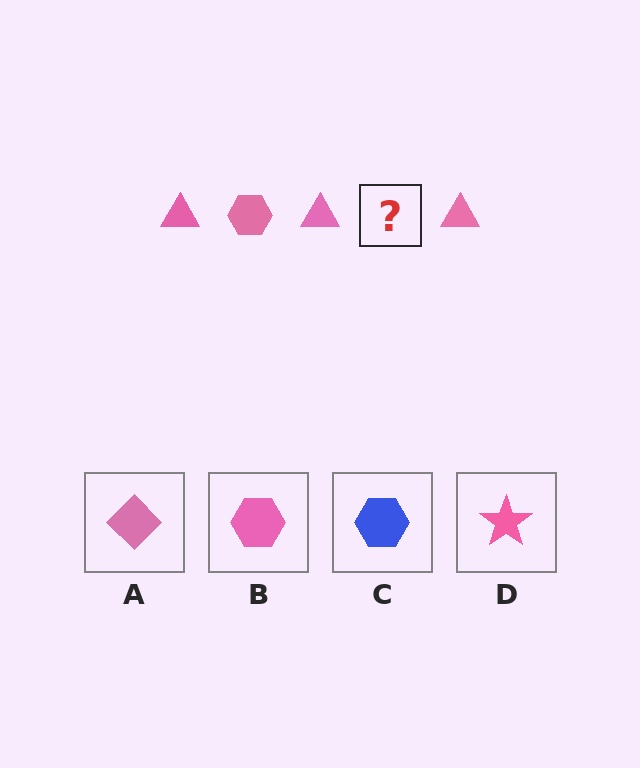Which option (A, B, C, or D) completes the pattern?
B.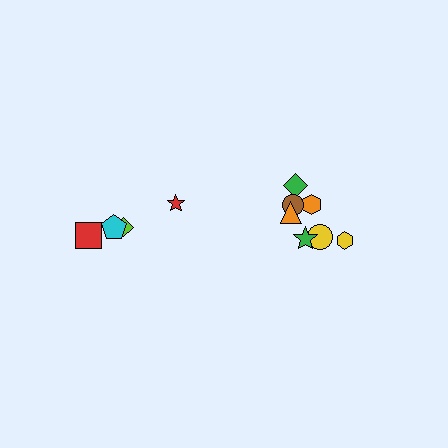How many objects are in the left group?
There are 4 objects.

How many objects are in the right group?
There are 7 objects.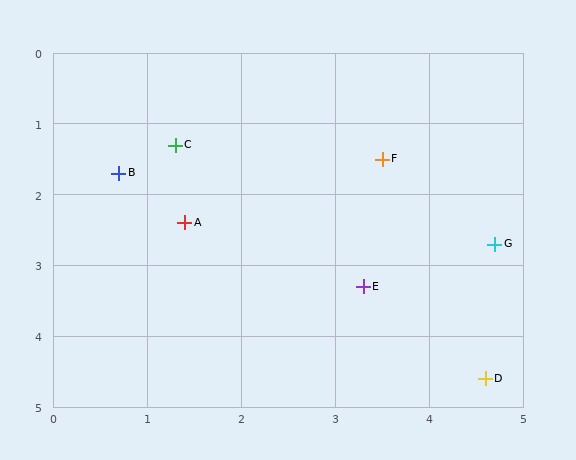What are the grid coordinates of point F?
Point F is at approximately (3.5, 1.5).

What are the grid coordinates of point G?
Point G is at approximately (4.7, 2.7).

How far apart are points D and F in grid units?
Points D and F are about 3.3 grid units apart.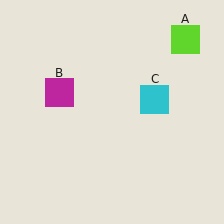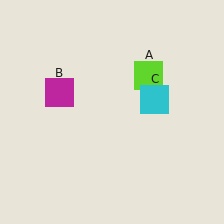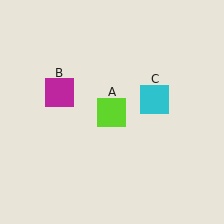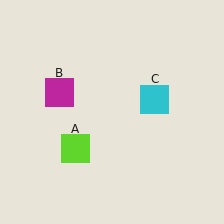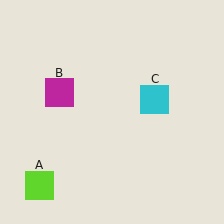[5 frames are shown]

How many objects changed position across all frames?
1 object changed position: lime square (object A).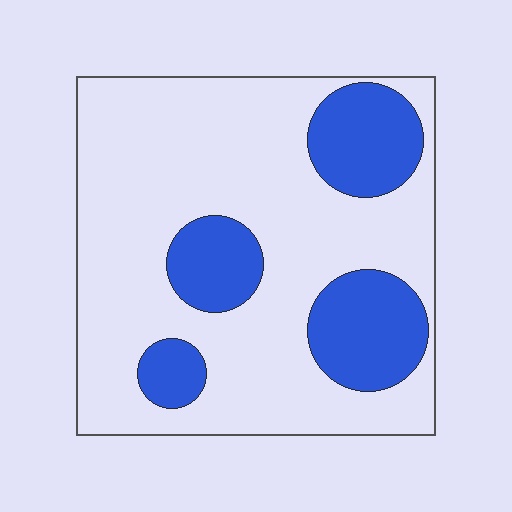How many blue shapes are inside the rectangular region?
4.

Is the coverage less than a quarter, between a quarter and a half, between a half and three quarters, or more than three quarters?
Between a quarter and a half.